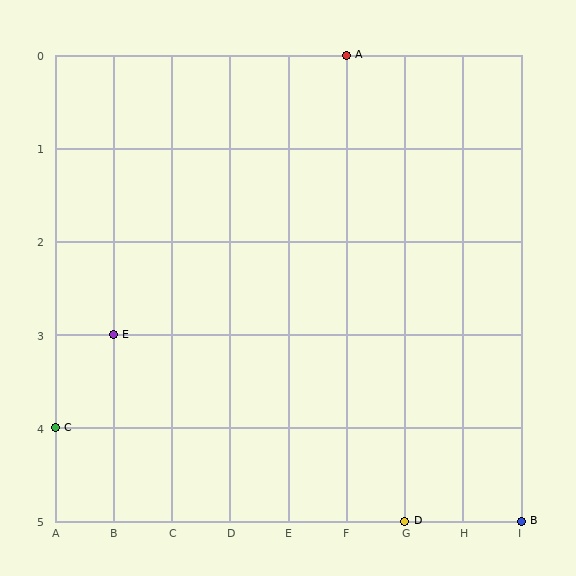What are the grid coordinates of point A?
Point A is at grid coordinates (F, 0).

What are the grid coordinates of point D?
Point D is at grid coordinates (G, 5).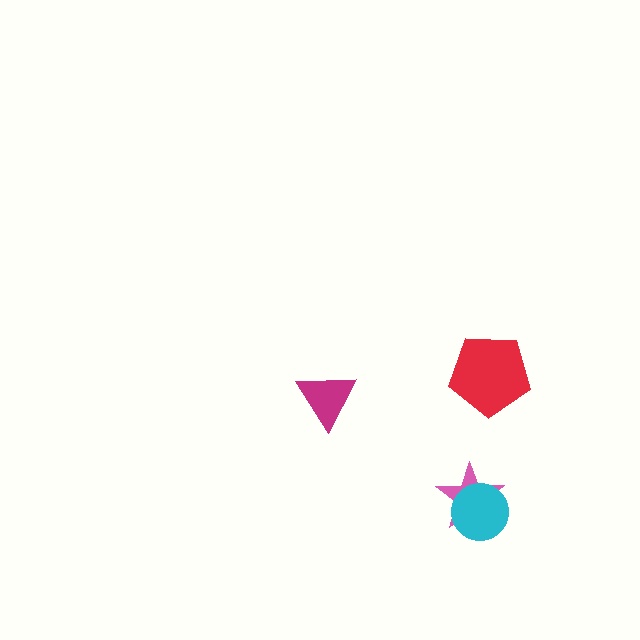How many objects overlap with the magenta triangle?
0 objects overlap with the magenta triangle.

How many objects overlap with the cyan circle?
1 object overlaps with the cyan circle.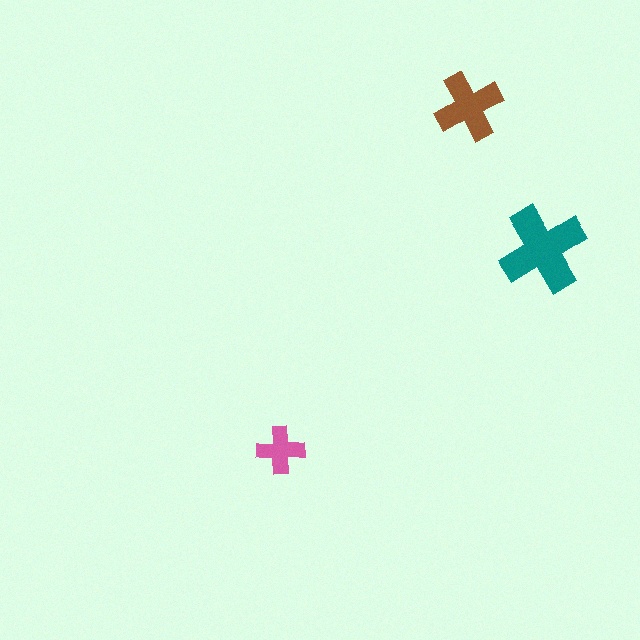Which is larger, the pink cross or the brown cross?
The brown one.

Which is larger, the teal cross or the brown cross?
The teal one.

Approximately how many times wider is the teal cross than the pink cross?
About 2 times wider.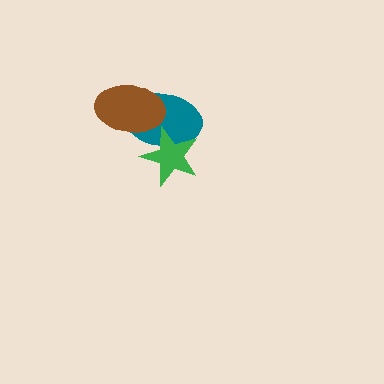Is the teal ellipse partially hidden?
Yes, it is partially covered by another shape.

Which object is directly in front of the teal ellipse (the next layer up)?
The brown ellipse is directly in front of the teal ellipse.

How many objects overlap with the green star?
1 object overlaps with the green star.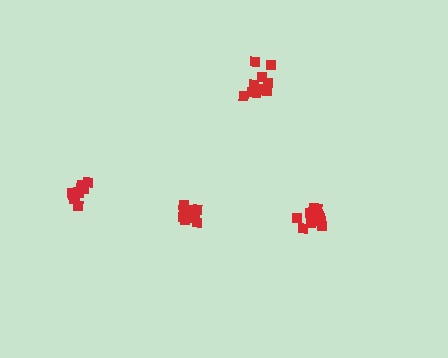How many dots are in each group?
Group 1: 12 dots, Group 2: 13 dots, Group 3: 11 dots, Group 4: 12 dots (48 total).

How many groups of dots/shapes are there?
There are 4 groups.